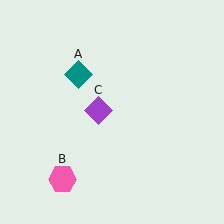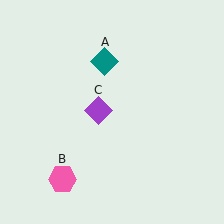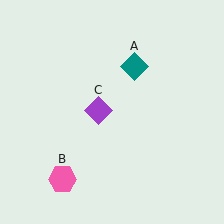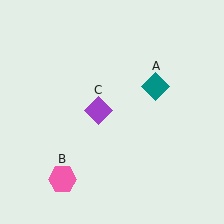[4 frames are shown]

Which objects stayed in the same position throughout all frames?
Pink hexagon (object B) and purple diamond (object C) remained stationary.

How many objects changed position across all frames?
1 object changed position: teal diamond (object A).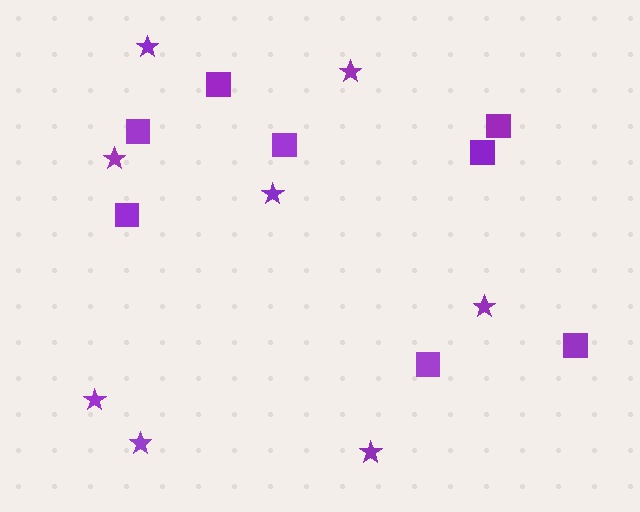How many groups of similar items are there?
There are 2 groups: one group of stars (8) and one group of squares (8).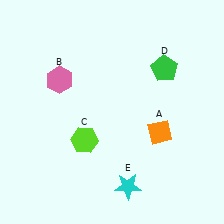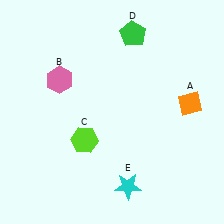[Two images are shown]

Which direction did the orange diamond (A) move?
The orange diamond (A) moved right.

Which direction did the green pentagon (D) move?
The green pentagon (D) moved up.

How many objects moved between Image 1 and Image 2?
2 objects moved between the two images.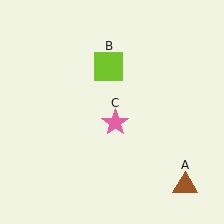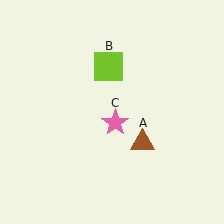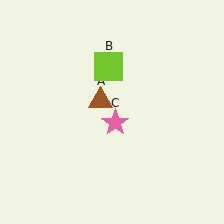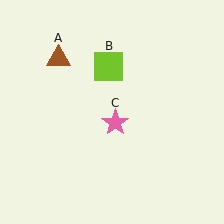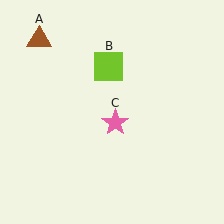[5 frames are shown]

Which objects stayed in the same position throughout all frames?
Lime square (object B) and pink star (object C) remained stationary.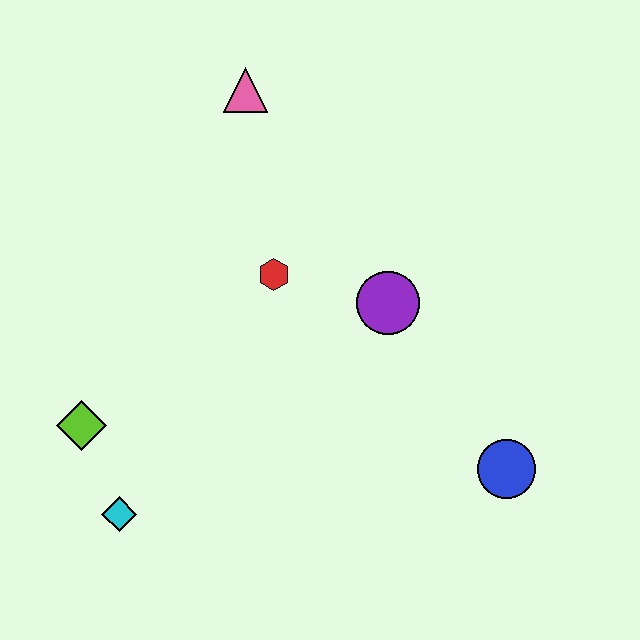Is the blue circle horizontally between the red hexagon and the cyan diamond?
No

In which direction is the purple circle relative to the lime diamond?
The purple circle is to the right of the lime diamond.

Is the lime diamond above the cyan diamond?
Yes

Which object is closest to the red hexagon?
The purple circle is closest to the red hexagon.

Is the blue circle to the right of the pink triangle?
Yes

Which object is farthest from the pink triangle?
The blue circle is farthest from the pink triangle.